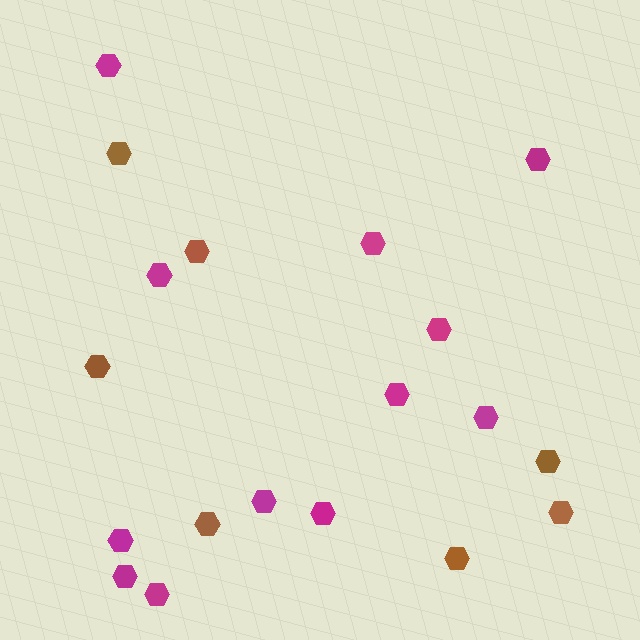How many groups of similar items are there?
There are 2 groups: one group of brown hexagons (7) and one group of magenta hexagons (12).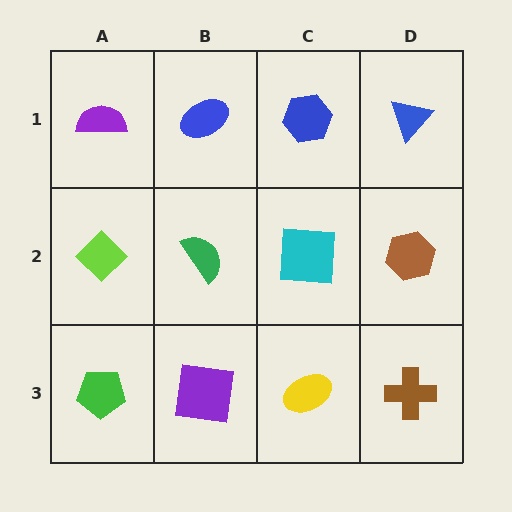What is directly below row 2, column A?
A green pentagon.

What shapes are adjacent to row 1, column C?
A cyan square (row 2, column C), a blue ellipse (row 1, column B), a blue triangle (row 1, column D).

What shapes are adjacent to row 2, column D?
A blue triangle (row 1, column D), a brown cross (row 3, column D), a cyan square (row 2, column C).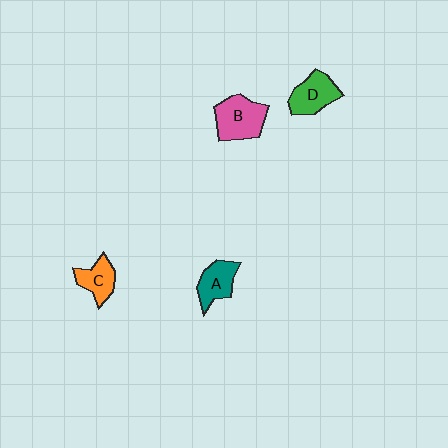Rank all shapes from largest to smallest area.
From largest to smallest: B (pink), D (green), A (teal), C (orange).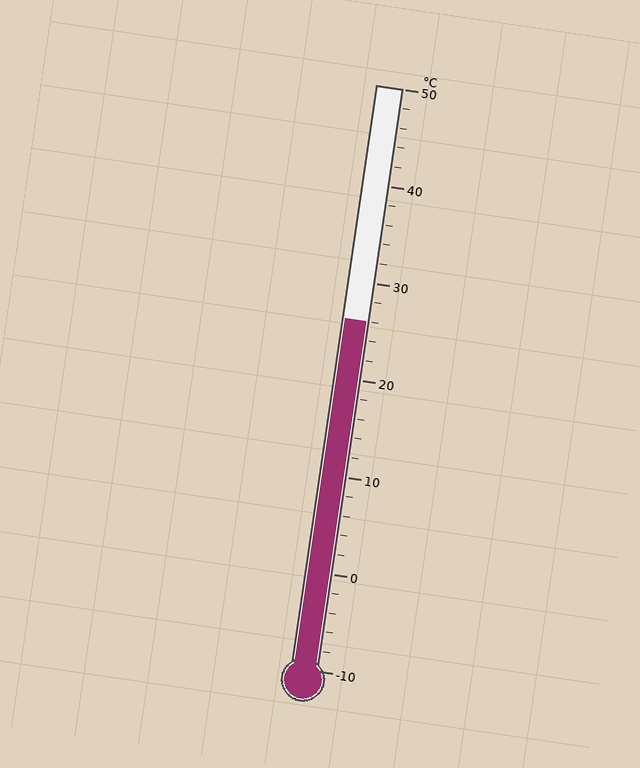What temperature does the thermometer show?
The thermometer shows approximately 26°C.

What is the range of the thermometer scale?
The thermometer scale ranges from -10°C to 50°C.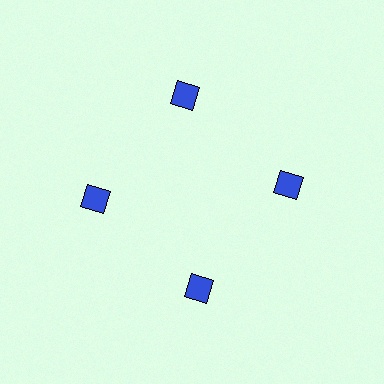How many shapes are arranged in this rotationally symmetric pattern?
There are 4 shapes, arranged in 4 groups of 1.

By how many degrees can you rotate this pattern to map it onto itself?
The pattern maps onto itself every 90 degrees of rotation.